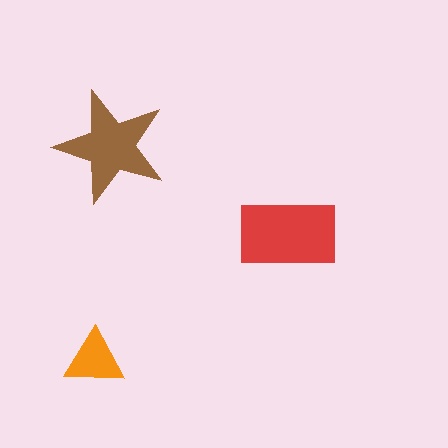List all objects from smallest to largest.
The orange triangle, the brown star, the red rectangle.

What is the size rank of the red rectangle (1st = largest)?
1st.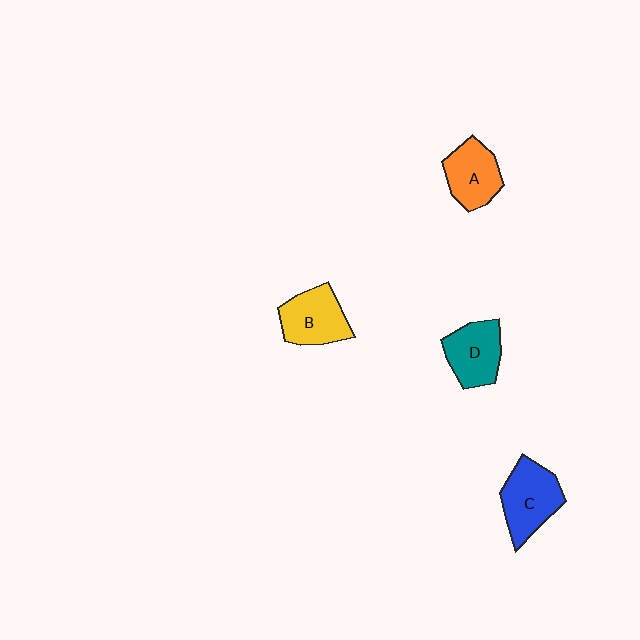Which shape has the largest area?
Shape C (blue).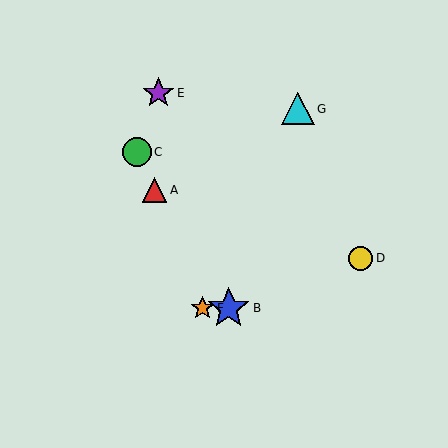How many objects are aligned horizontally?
2 objects (B, F) are aligned horizontally.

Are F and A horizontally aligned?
No, F is at y≈308 and A is at y≈190.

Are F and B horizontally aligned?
Yes, both are at y≈308.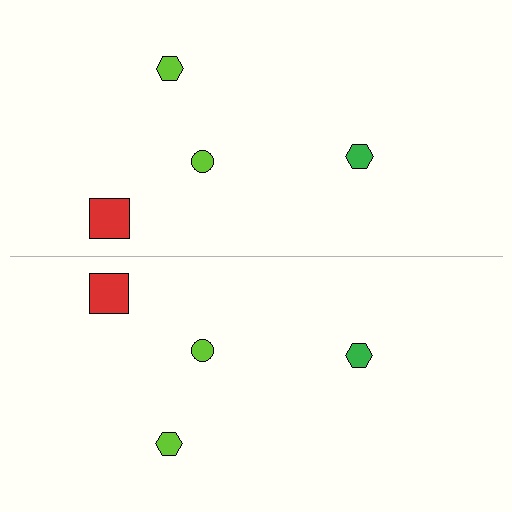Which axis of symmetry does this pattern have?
The pattern has a horizontal axis of symmetry running through the center of the image.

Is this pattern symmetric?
Yes, this pattern has bilateral (reflection) symmetry.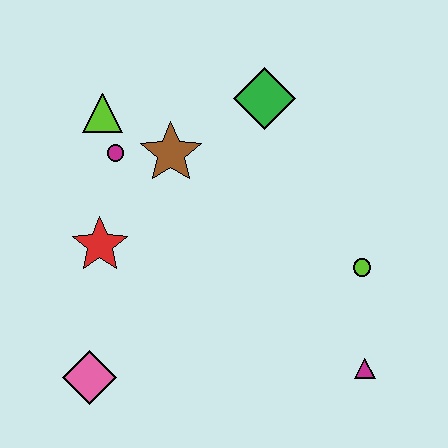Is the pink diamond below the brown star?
Yes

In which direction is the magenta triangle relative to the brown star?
The magenta triangle is below the brown star.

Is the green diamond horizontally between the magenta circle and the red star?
No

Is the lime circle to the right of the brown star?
Yes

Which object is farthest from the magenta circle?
The magenta triangle is farthest from the magenta circle.